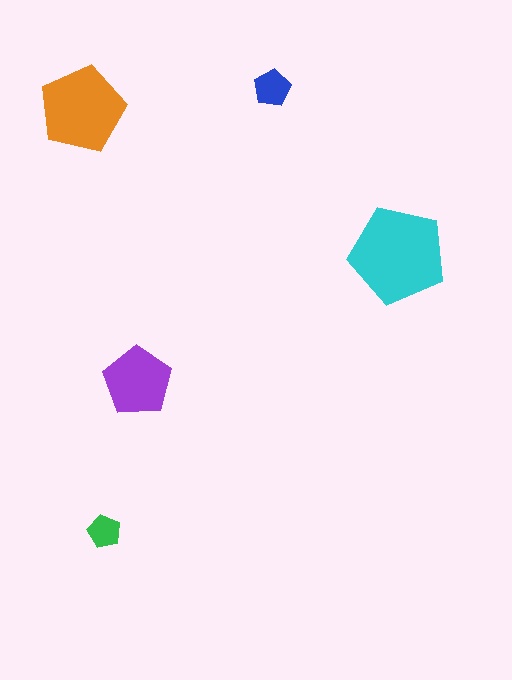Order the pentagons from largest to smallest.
the cyan one, the orange one, the purple one, the blue one, the green one.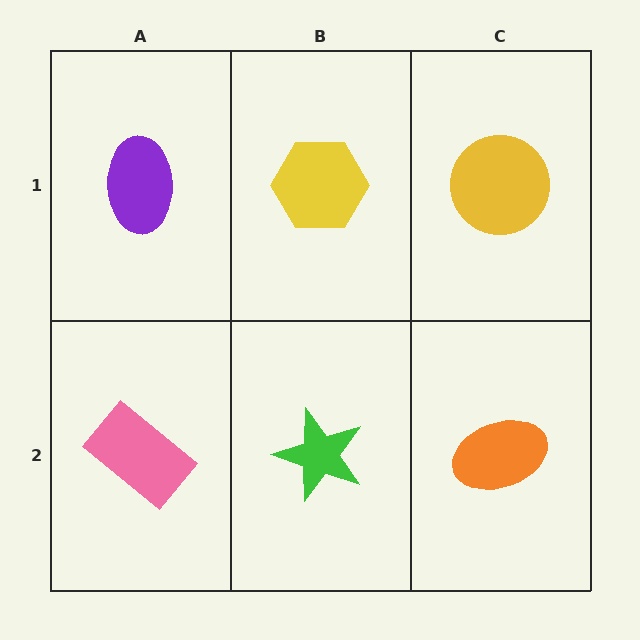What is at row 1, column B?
A yellow hexagon.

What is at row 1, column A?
A purple ellipse.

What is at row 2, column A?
A pink rectangle.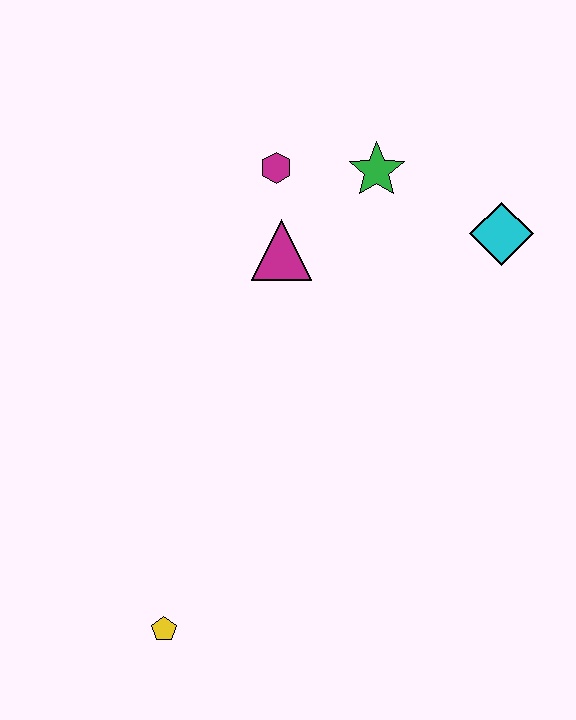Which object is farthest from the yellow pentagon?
The cyan diamond is farthest from the yellow pentagon.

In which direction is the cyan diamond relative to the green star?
The cyan diamond is to the right of the green star.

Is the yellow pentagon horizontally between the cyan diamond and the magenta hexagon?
No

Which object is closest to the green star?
The magenta hexagon is closest to the green star.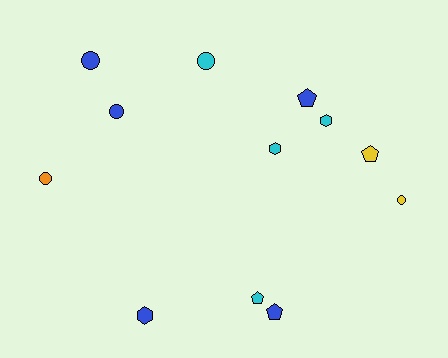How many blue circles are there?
There are 2 blue circles.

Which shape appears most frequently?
Circle, with 5 objects.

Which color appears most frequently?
Blue, with 5 objects.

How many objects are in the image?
There are 12 objects.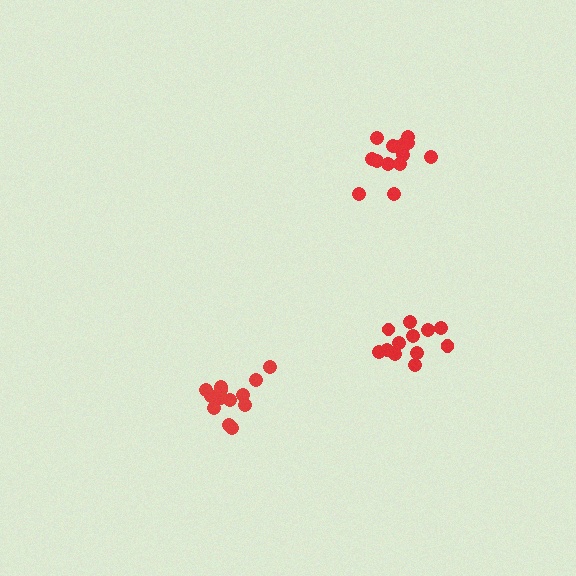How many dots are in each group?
Group 1: 15 dots, Group 2: 12 dots, Group 3: 13 dots (40 total).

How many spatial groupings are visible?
There are 3 spatial groupings.